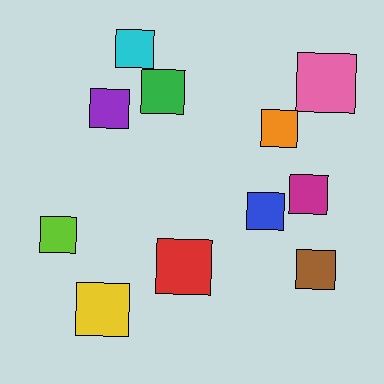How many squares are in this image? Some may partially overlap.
There are 11 squares.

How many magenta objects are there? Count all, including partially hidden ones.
There is 1 magenta object.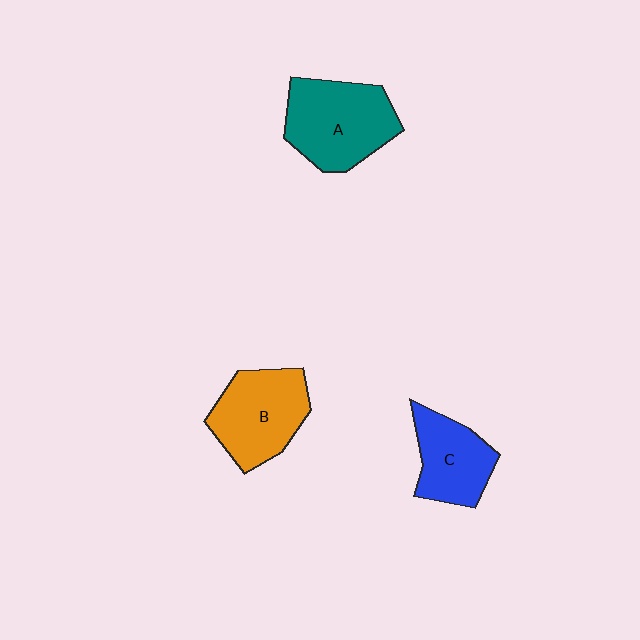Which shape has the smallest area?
Shape C (blue).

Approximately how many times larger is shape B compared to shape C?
Approximately 1.2 times.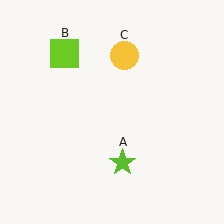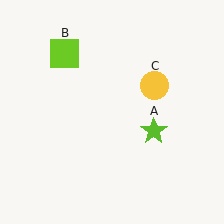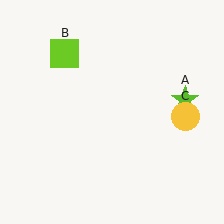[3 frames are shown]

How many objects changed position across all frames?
2 objects changed position: lime star (object A), yellow circle (object C).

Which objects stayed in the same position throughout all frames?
Lime square (object B) remained stationary.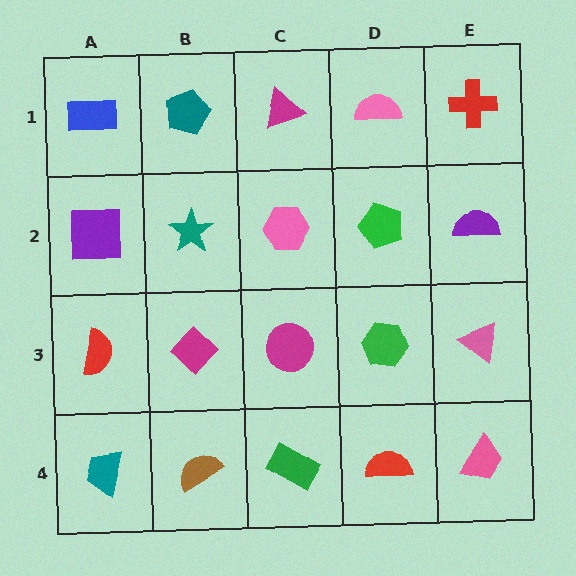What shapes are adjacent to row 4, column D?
A green hexagon (row 3, column D), a green rectangle (row 4, column C), a pink trapezoid (row 4, column E).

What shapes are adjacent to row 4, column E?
A pink triangle (row 3, column E), a red semicircle (row 4, column D).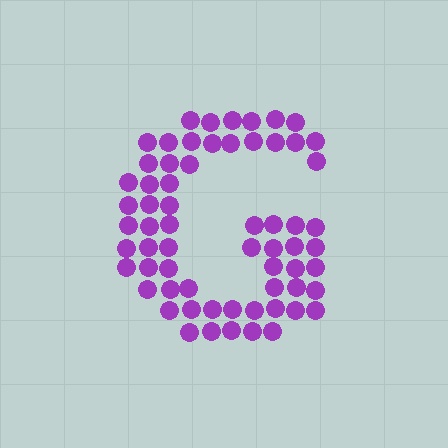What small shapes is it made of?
It is made of small circles.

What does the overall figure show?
The overall figure shows the letter G.